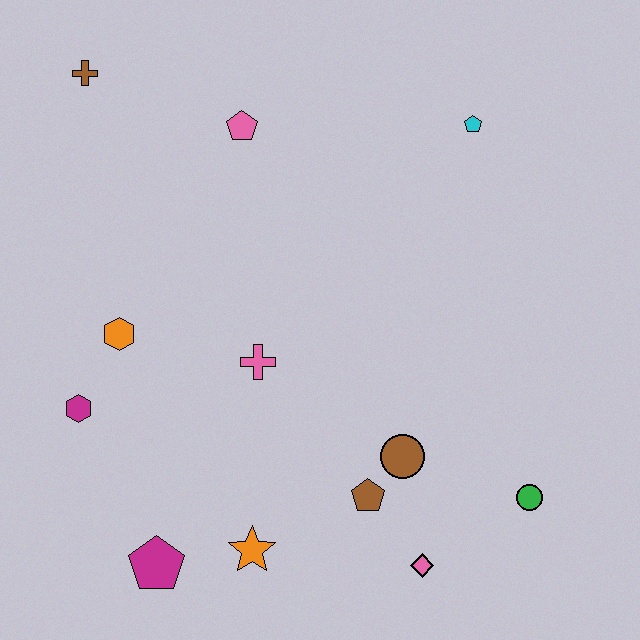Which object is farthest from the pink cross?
The brown cross is farthest from the pink cross.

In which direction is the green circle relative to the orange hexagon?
The green circle is to the right of the orange hexagon.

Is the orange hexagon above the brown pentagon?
Yes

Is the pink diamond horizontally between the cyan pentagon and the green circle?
No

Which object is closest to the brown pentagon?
The brown circle is closest to the brown pentagon.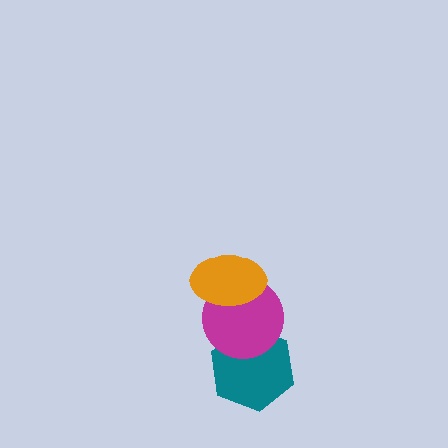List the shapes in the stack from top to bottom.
From top to bottom: the orange ellipse, the magenta circle, the teal hexagon.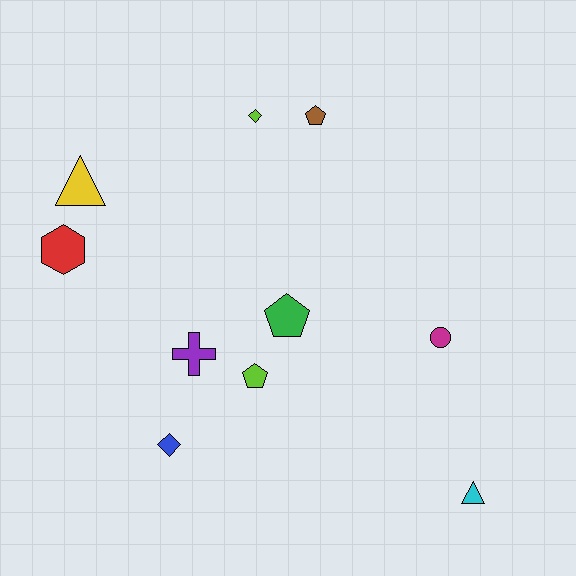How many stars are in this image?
There are no stars.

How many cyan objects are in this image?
There is 1 cyan object.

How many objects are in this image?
There are 10 objects.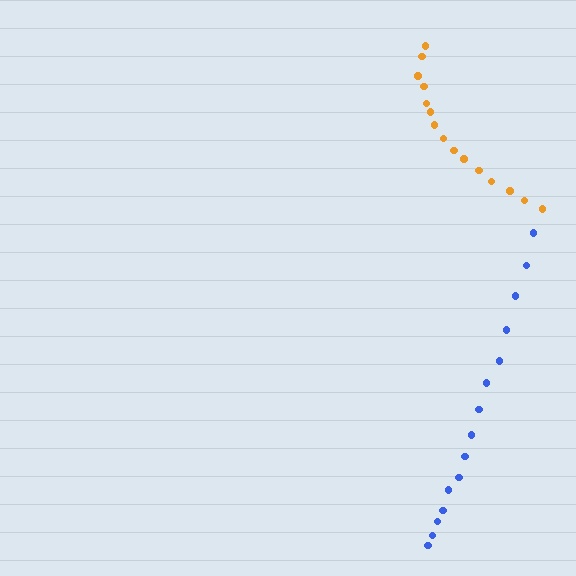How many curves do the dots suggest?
There are 2 distinct paths.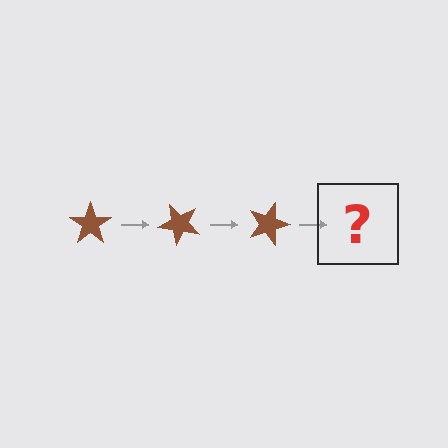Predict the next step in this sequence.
The next step is a brown star rotated 135 degrees.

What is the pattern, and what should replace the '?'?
The pattern is that the star rotates 45 degrees each step. The '?' should be a brown star rotated 135 degrees.